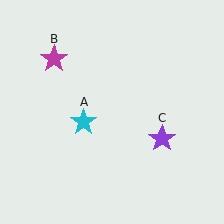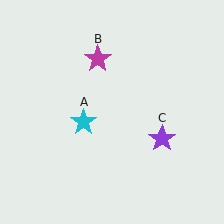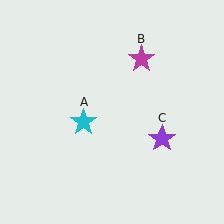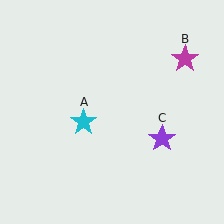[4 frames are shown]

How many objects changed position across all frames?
1 object changed position: magenta star (object B).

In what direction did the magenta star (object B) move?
The magenta star (object B) moved right.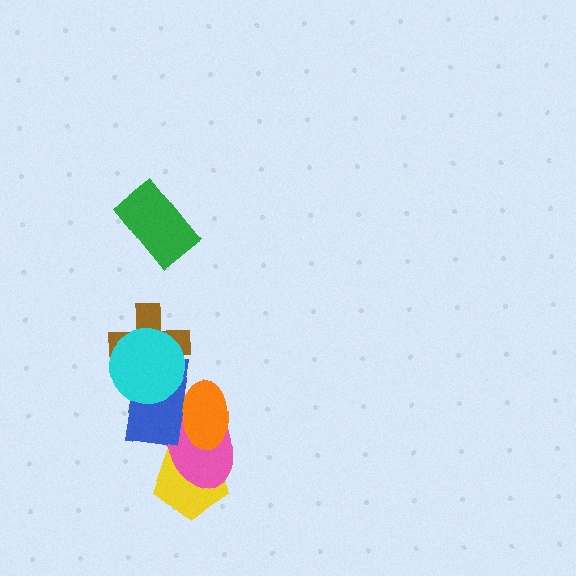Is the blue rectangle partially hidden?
Yes, it is partially covered by another shape.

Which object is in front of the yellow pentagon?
The pink ellipse is in front of the yellow pentagon.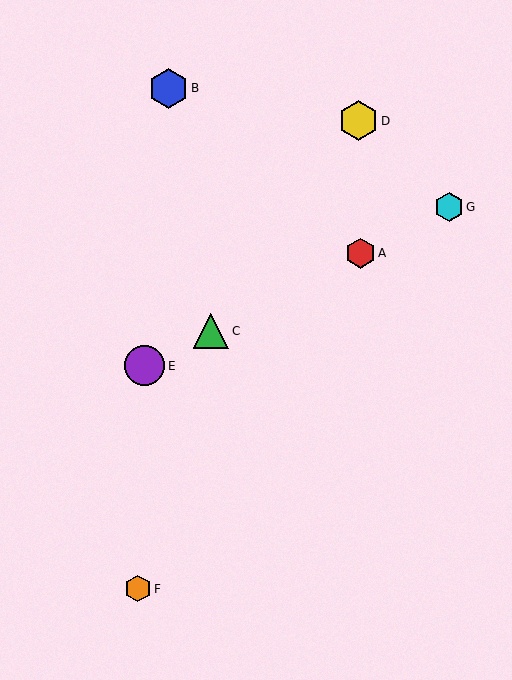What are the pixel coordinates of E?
Object E is at (145, 366).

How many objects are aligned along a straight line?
4 objects (A, C, E, G) are aligned along a straight line.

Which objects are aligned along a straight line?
Objects A, C, E, G are aligned along a straight line.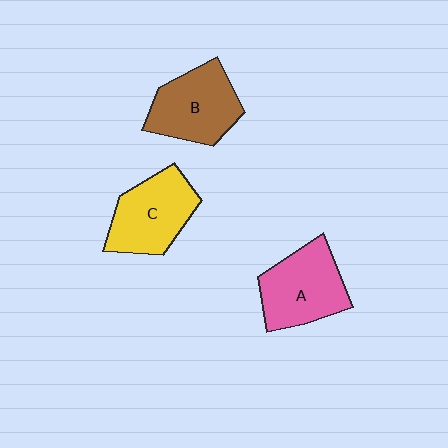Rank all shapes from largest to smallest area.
From largest to smallest: A (pink), B (brown), C (yellow).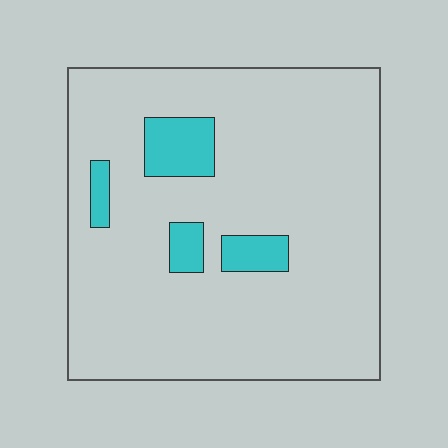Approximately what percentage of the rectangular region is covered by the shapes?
Approximately 10%.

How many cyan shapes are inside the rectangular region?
4.